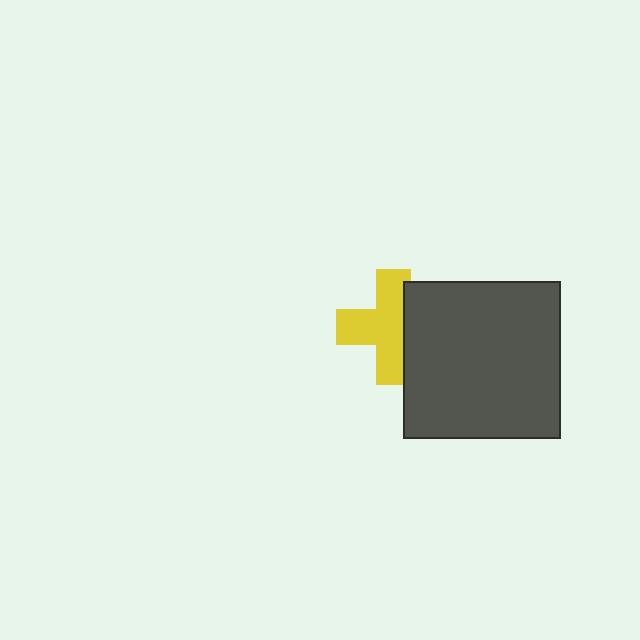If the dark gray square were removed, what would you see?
You would see the complete yellow cross.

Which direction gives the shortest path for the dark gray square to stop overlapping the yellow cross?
Moving right gives the shortest separation.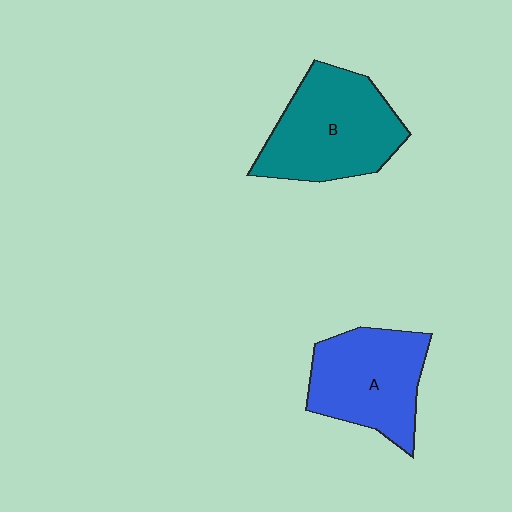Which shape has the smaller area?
Shape A (blue).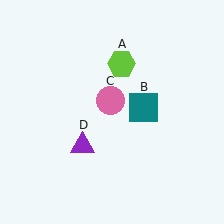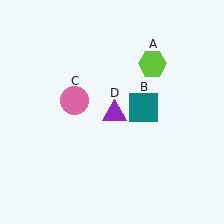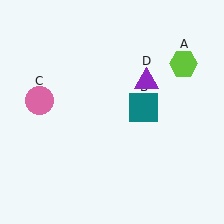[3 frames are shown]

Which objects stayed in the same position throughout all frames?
Teal square (object B) remained stationary.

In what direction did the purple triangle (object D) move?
The purple triangle (object D) moved up and to the right.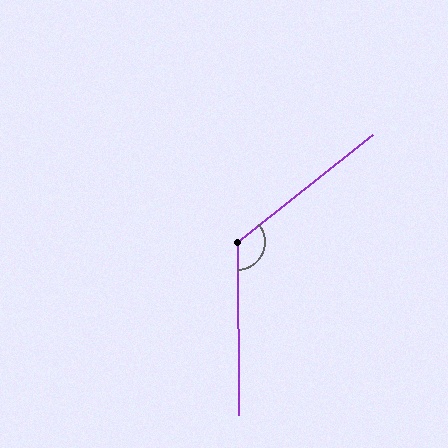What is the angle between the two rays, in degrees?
Approximately 128 degrees.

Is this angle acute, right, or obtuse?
It is obtuse.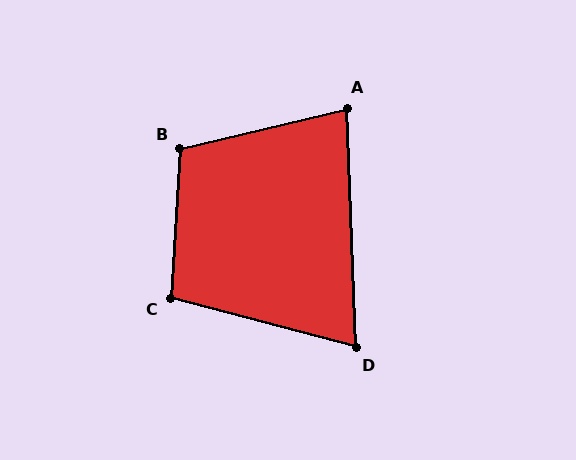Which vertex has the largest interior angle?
B, at approximately 107 degrees.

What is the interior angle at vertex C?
Approximately 101 degrees (obtuse).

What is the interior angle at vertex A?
Approximately 79 degrees (acute).